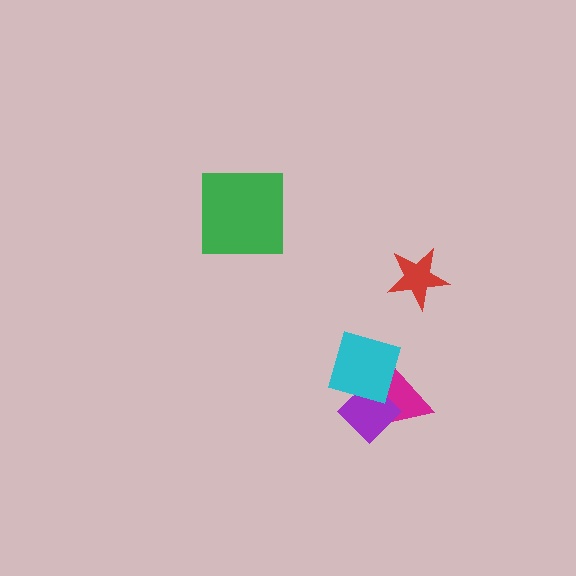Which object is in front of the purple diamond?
The cyan diamond is in front of the purple diamond.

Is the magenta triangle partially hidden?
Yes, it is partially covered by another shape.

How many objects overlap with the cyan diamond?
2 objects overlap with the cyan diamond.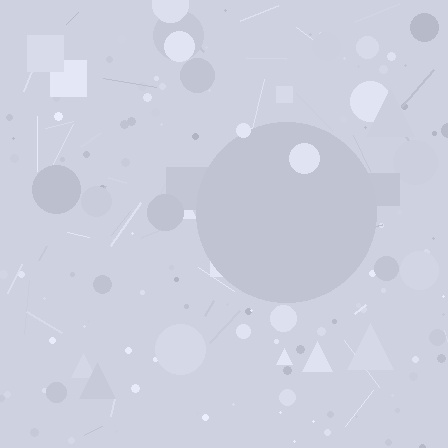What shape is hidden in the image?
A circle is hidden in the image.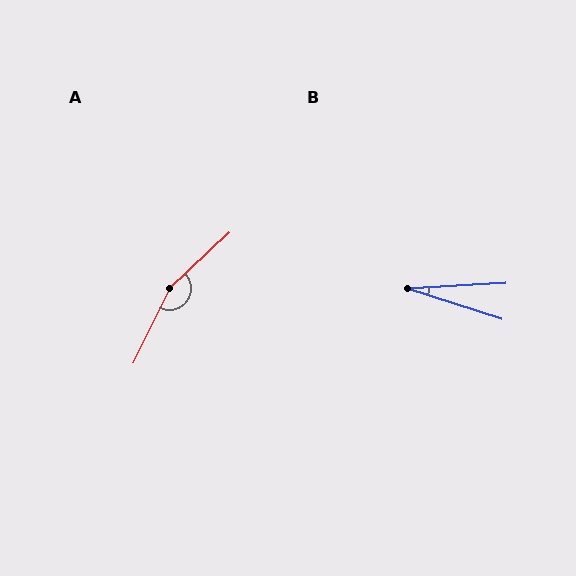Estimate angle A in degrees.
Approximately 159 degrees.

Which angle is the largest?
A, at approximately 159 degrees.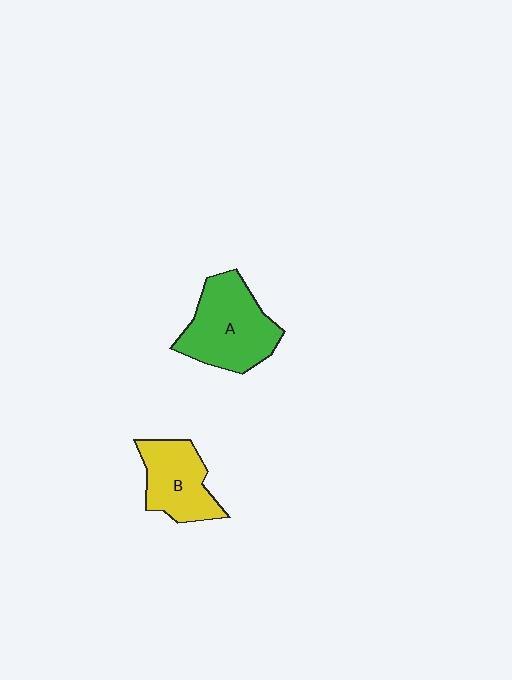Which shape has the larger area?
Shape A (green).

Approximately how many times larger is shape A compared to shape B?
Approximately 1.4 times.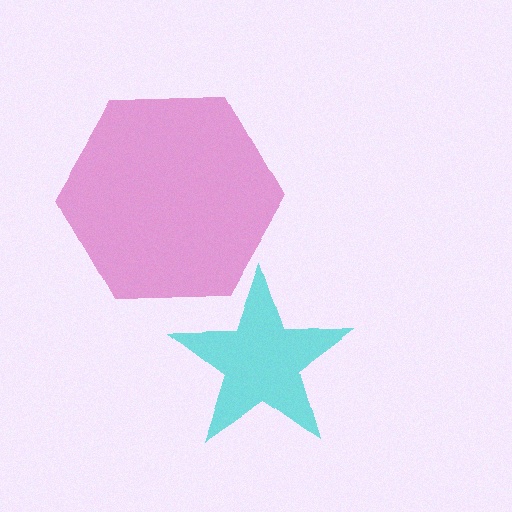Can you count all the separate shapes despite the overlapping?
Yes, there are 2 separate shapes.